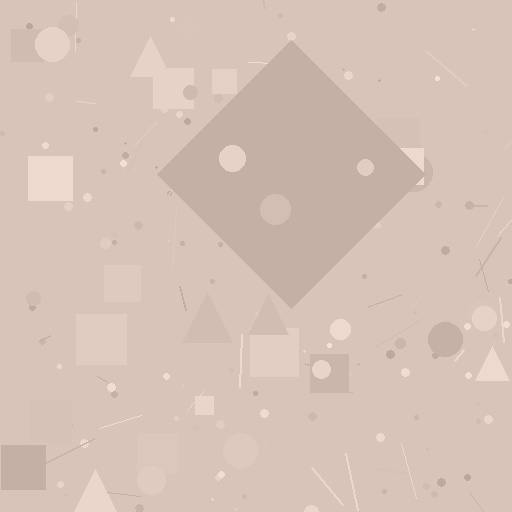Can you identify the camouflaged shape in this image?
The camouflaged shape is a diamond.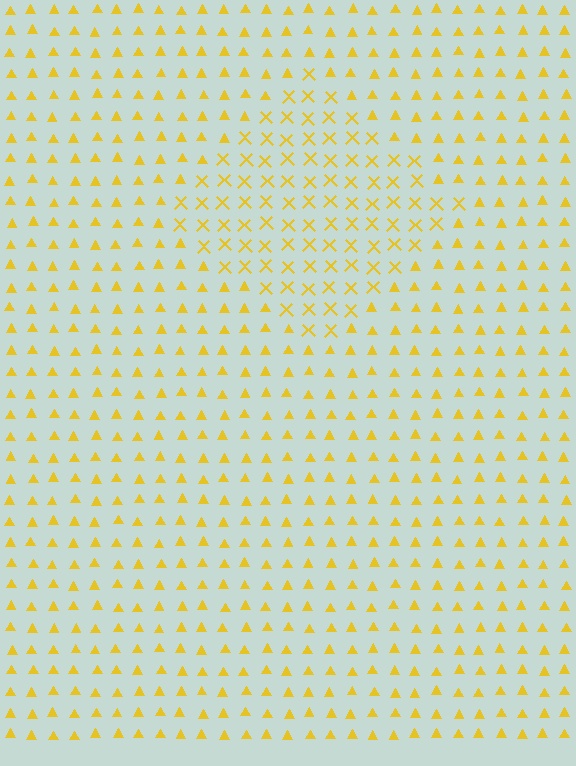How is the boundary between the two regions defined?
The boundary is defined by a change in element shape: X marks inside vs. triangles outside. All elements share the same color and spacing.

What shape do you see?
I see a diamond.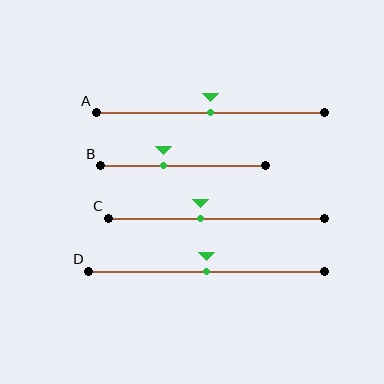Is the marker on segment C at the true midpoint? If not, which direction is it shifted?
No, the marker on segment C is shifted to the left by about 7% of the segment length.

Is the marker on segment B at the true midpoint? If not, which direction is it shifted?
No, the marker on segment B is shifted to the left by about 12% of the segment length.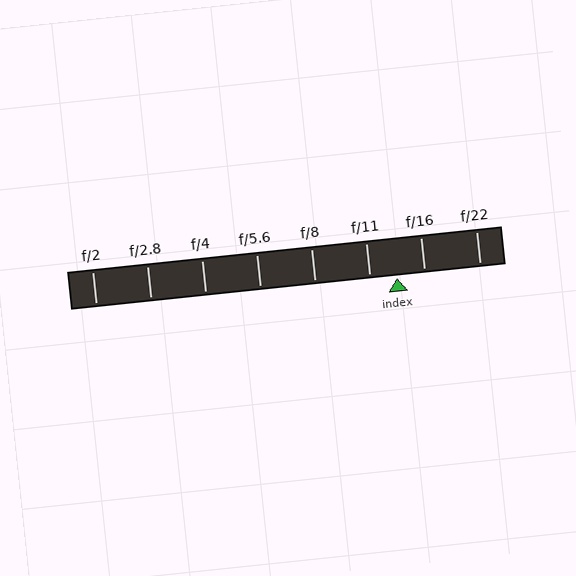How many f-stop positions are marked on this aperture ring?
There are 8 f-stop positions marked.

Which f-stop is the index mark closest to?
The index mark is closest to f/11.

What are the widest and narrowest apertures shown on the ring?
The widest aperture shown is f/2 and the narrowest is f/22.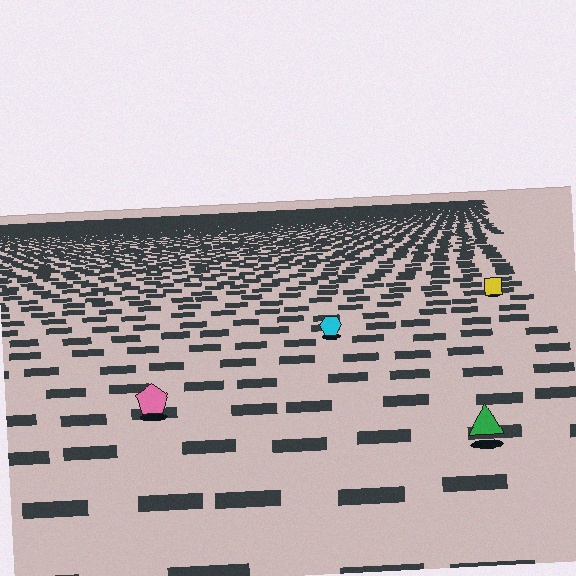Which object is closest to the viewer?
The green triangle is closest. The texture marks near it are larger and more spread out.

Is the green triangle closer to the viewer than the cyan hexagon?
Yes. The green triangle is closer — you can tell from the texture gradient: the ground texture is coarser near it.